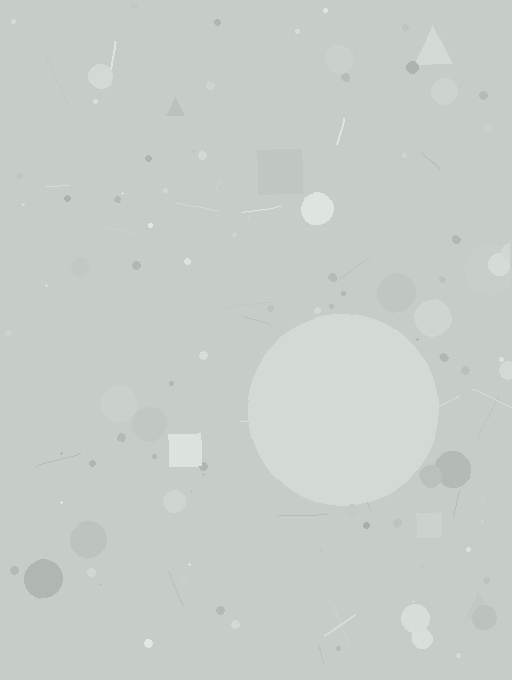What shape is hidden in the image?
A circle is hidden in the image.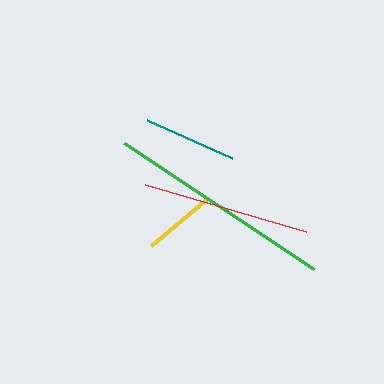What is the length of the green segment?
The green segment is approximately 228 pixels long.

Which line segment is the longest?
The green line is the longest at approximately 228 pixels.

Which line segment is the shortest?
The yellow line is the shortest at approximately 72 pixels.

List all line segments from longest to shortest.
From longest to shortest: green, red, teal, yellow.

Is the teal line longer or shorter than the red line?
The red line is longer than the teal line.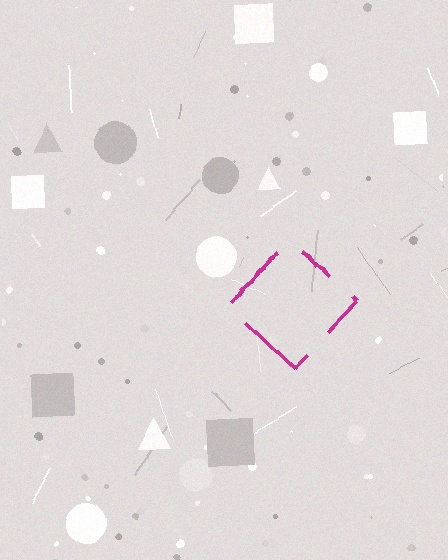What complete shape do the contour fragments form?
The contour fragments form a diamond.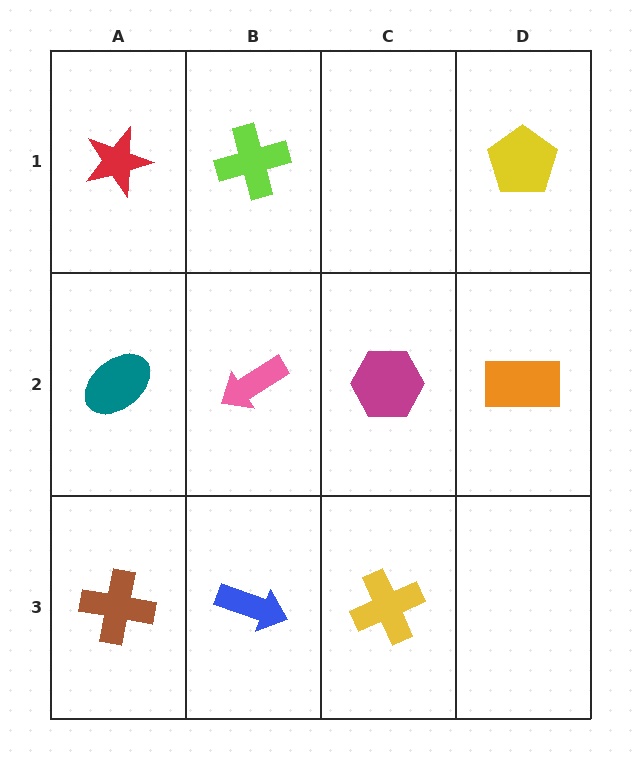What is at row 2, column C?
A magenta hexagon.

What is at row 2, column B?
A pink arrow.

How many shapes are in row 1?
3 shapes.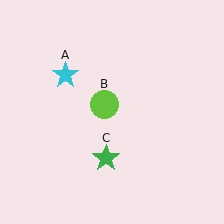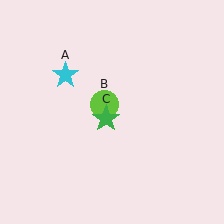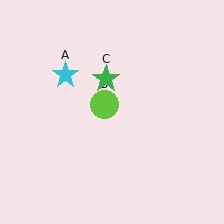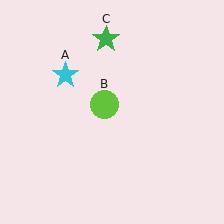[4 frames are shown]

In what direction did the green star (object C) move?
The green star (object C) moved up.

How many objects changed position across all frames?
1 object changed position: green star (object C).